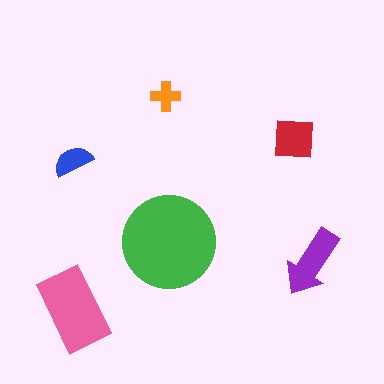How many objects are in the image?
There are 6 objects in the image.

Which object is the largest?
The green circle.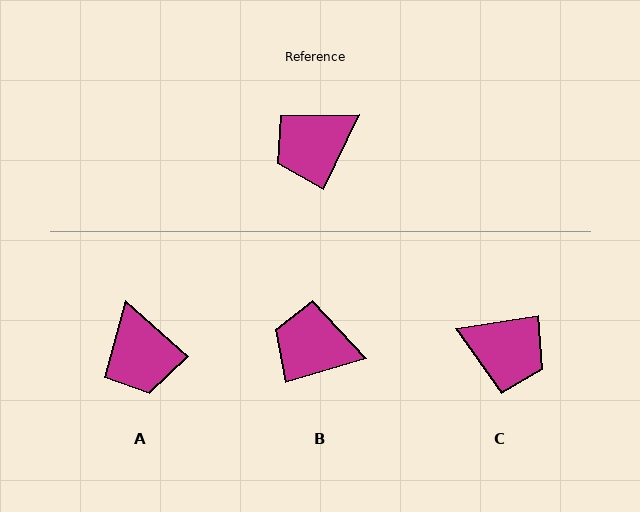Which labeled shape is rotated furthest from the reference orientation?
C, about 124 degrees away.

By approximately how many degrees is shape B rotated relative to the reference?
Approximately 48 degrees clockwise.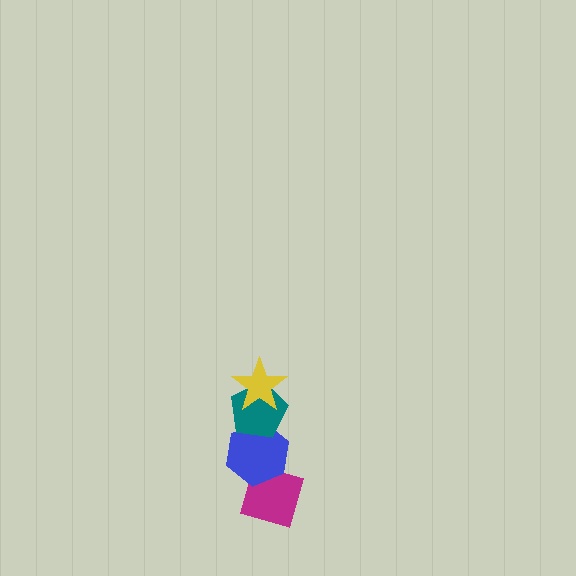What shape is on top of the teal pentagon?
The yellow star is on top of the teal pentagon.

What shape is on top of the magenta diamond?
The blue hexagon is on top of the magenta diamond.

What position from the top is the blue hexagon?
The blue hexagon is 3rd from the top.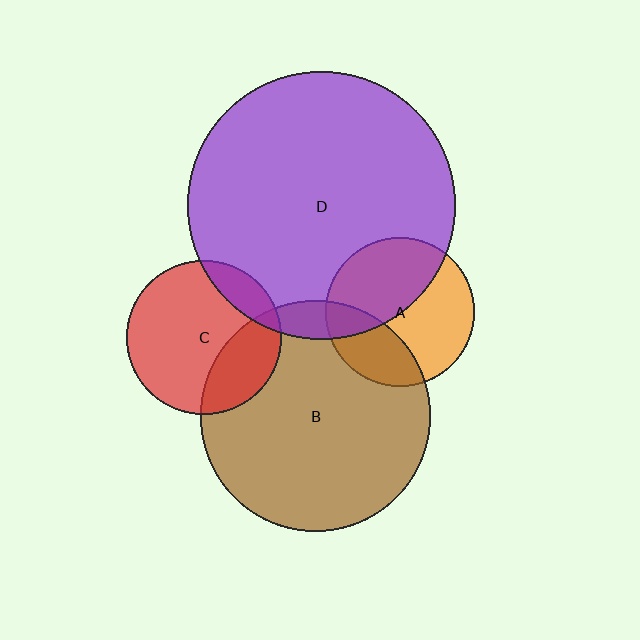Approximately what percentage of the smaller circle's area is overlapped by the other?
Approximately 15%.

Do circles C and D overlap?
Yes.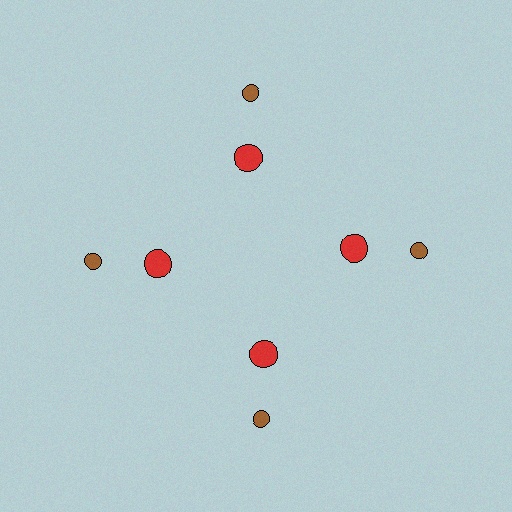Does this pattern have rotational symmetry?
Yes, this pattern has 4-fold rotational symmetry. It looks the same after rotating 90 degrees around the center.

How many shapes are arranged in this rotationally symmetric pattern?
There are 8 shapes, arranged in 4 groups of 2.